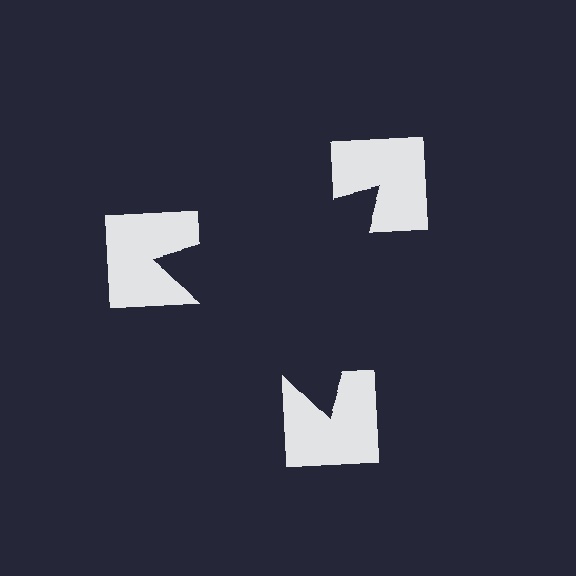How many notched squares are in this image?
There are 3 — one at each vertex of the illusory triangle.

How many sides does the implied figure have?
3 sides.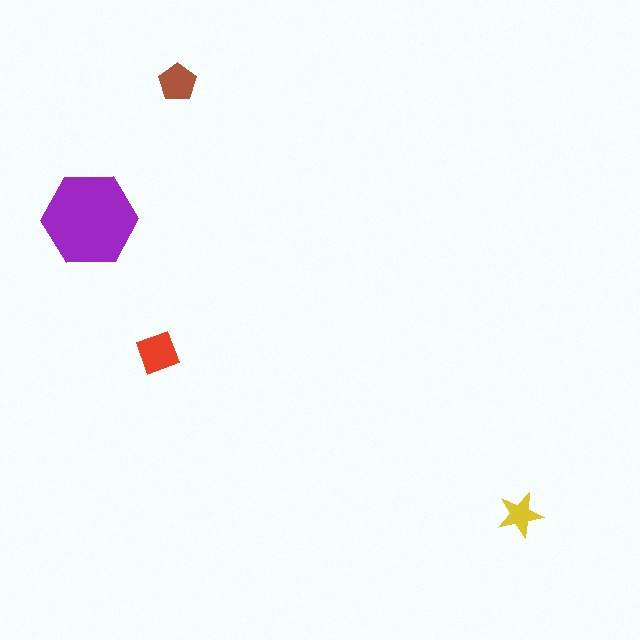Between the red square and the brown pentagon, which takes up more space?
The red square.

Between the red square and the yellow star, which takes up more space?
The red square.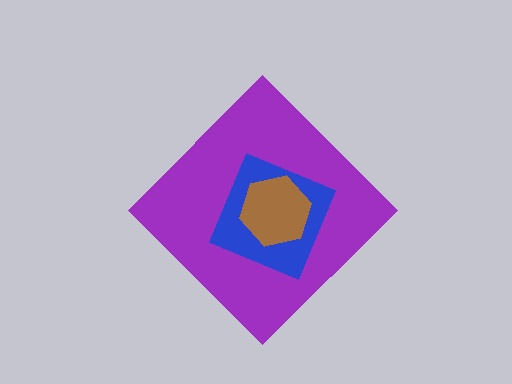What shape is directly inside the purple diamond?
The blue square.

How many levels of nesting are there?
3.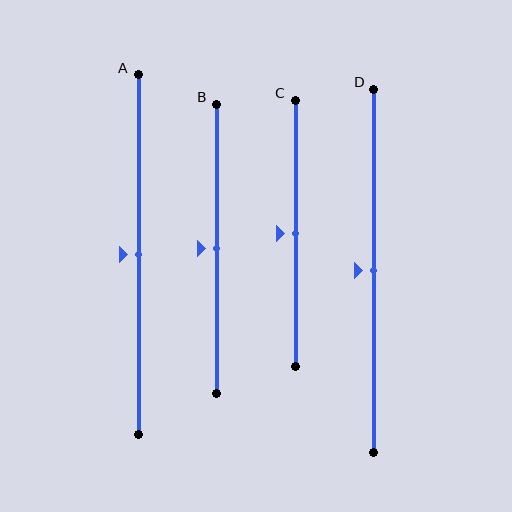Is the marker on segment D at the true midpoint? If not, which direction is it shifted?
Yes, the marker on segment D is at the true midpoint.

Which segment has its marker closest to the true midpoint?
Segment A has its marker closest to the true midpoint.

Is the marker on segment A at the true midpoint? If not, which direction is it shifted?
Yes, the marker on segment A is at the true midpoint.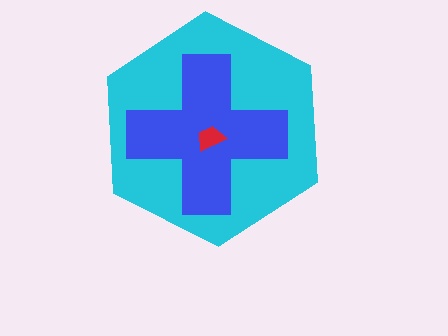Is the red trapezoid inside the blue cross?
Yes.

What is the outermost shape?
The cyan hexagon.